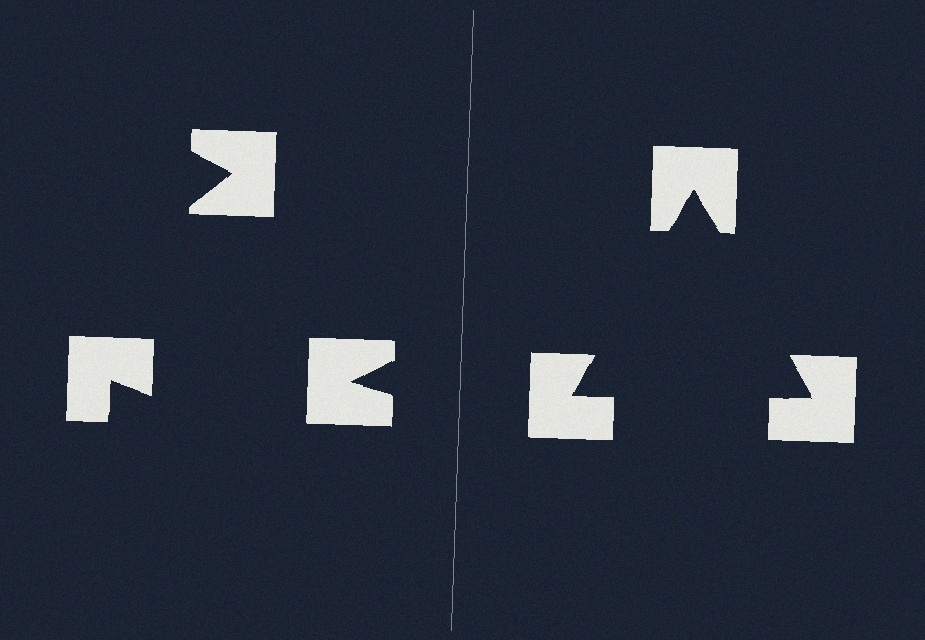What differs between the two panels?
The notched squares are positioned identically on both sides; only the wedge orientations differ. On the right they align to a triangle; on the left they are misaligned.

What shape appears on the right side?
An illusory triangle.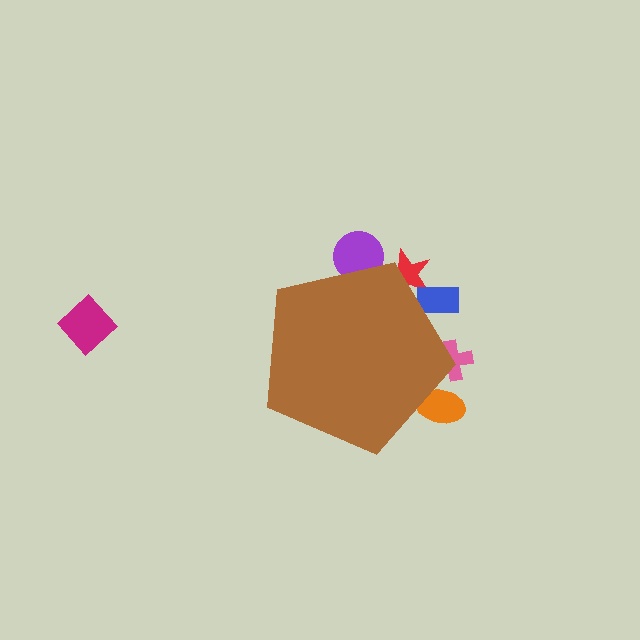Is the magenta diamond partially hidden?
No, the magenta diamond is fully visible.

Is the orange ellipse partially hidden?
Yes, the orange ellipse is partially hidden behind the brown pentagon.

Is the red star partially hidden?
Yes, the red star is partially hidden behind the brown pentagon.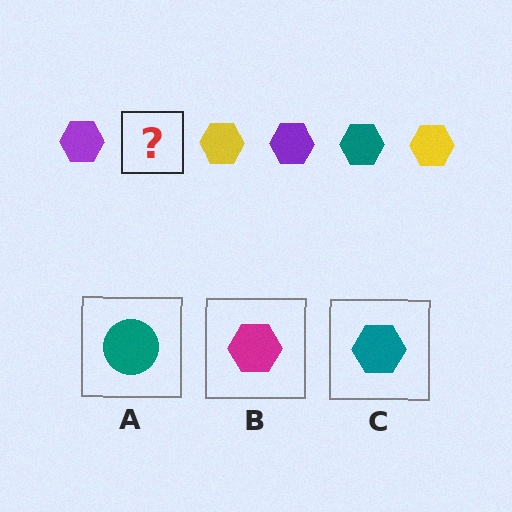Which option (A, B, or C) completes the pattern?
C.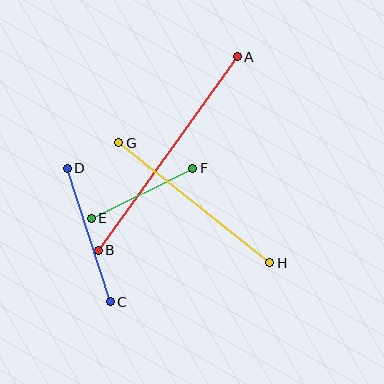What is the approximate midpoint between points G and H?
The midpoint is at approximately (194, 203) pixels.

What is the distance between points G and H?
The distance is approximately 193 pixels.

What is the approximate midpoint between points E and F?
The midpoint is at approximately (142, 193) pixels.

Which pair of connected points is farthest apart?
Points A and B are farthest apart.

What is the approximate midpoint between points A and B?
The midpoint is at approximately (168, 153) pixels.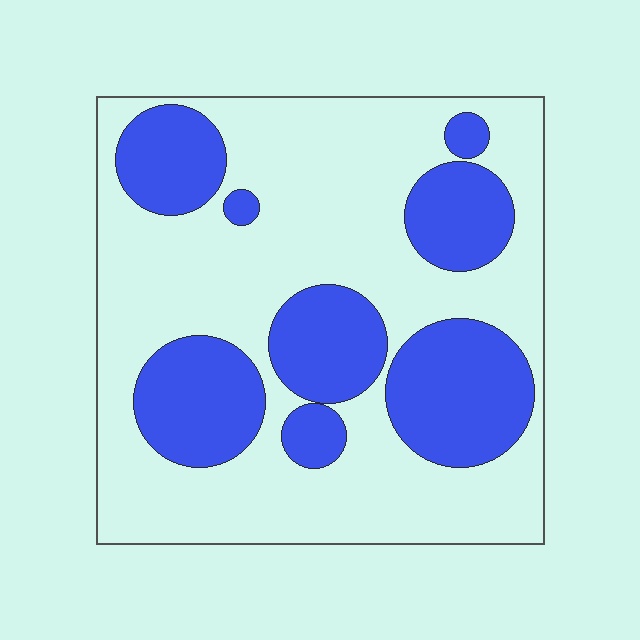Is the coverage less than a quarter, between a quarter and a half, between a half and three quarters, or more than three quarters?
Between a quarter and a half.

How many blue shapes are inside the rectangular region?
8.